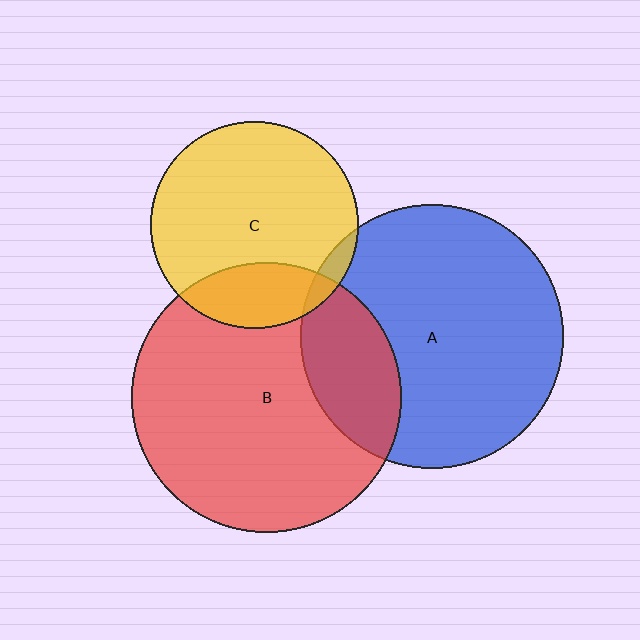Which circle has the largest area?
Circle B (red).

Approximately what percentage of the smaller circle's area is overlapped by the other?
Approximately 25%.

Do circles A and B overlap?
Yes.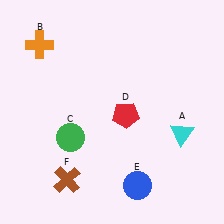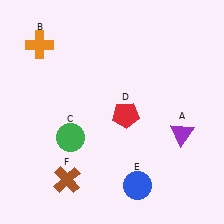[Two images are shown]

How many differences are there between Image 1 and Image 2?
There is 1 difference between the two images.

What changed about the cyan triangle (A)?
In Image 1, A is cyan. In Image 2, it changed to purple.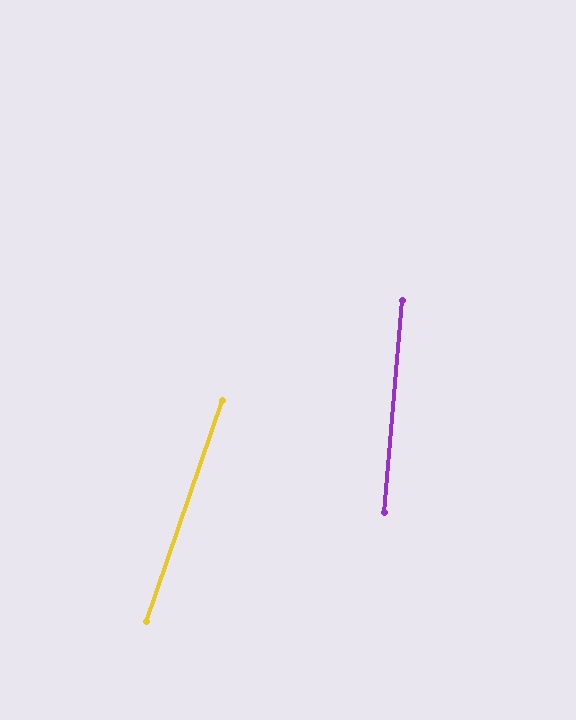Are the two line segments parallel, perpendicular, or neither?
Neither parallel nor perpendicular — they differ by about 14°.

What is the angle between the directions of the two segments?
Approximately 14 degrees.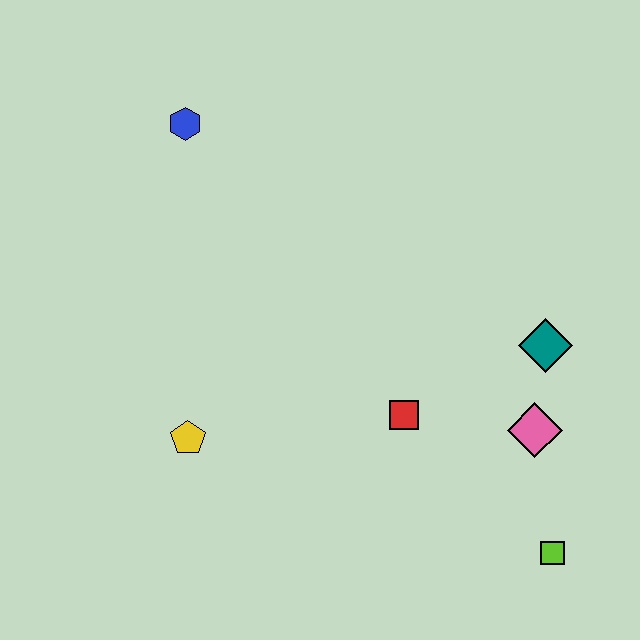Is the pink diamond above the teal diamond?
No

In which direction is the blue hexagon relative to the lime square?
The blue hexagon is above the lime square.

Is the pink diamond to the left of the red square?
No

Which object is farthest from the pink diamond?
The blue hexagon is farthest from the pink diamond.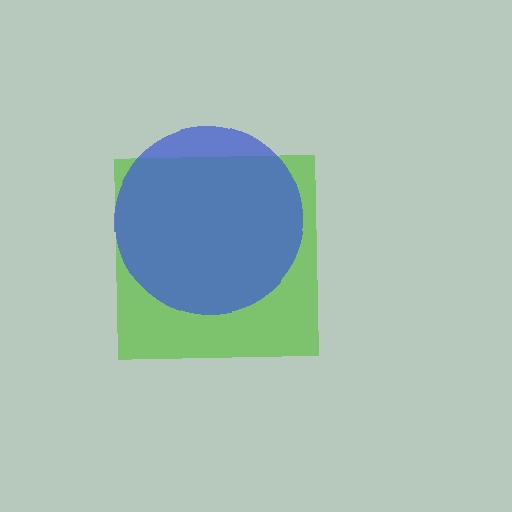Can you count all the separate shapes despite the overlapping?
Yes, there are 2 separate shapes.